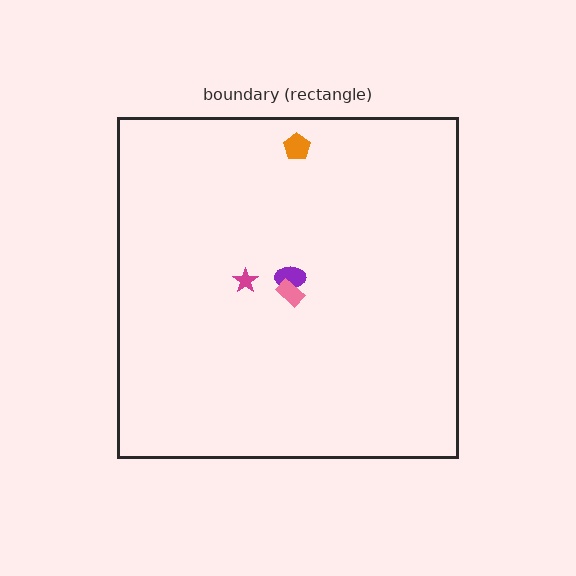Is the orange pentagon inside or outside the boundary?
Inside.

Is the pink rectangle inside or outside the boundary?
Inside.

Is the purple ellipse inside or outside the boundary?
Inside.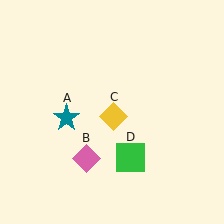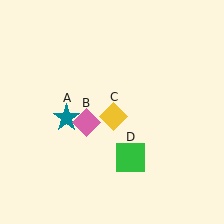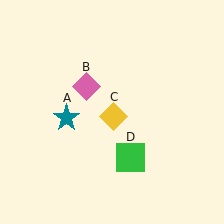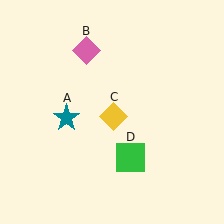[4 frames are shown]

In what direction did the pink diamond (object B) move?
The pink diamond (object B) moved up.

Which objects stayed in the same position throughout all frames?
Teal star (object A) and yellow diamond (object C) and green square (object D) remained stationary.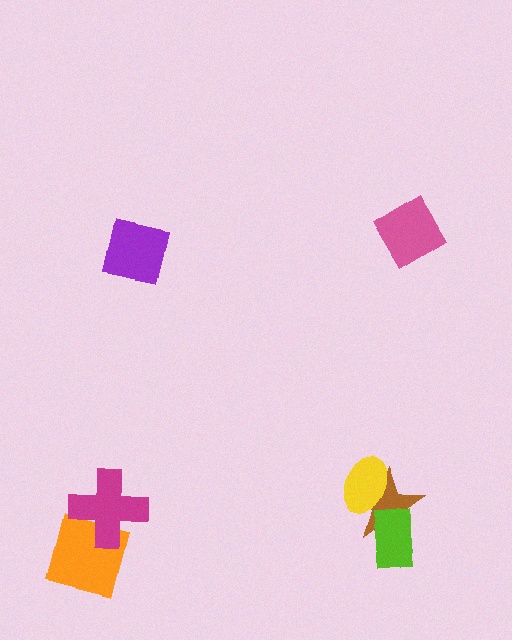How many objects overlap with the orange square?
1 object overlaps with the orange square.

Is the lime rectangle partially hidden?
No, no other shape covers it.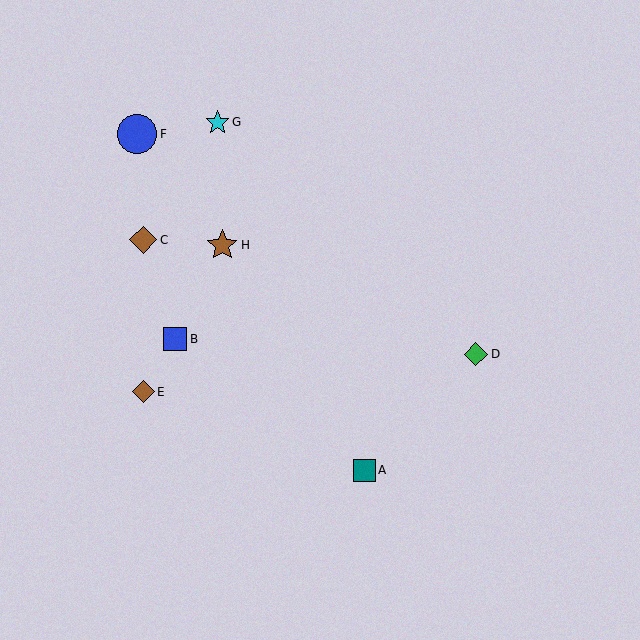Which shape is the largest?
The blue circle (labeled F) is the largest.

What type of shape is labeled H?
Shape H is a brown star.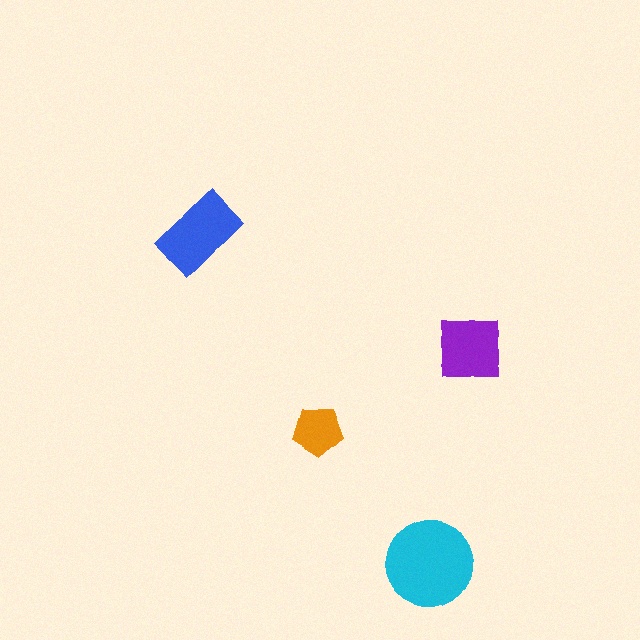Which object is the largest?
The cyan circle.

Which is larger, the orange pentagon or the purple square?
The purple square.